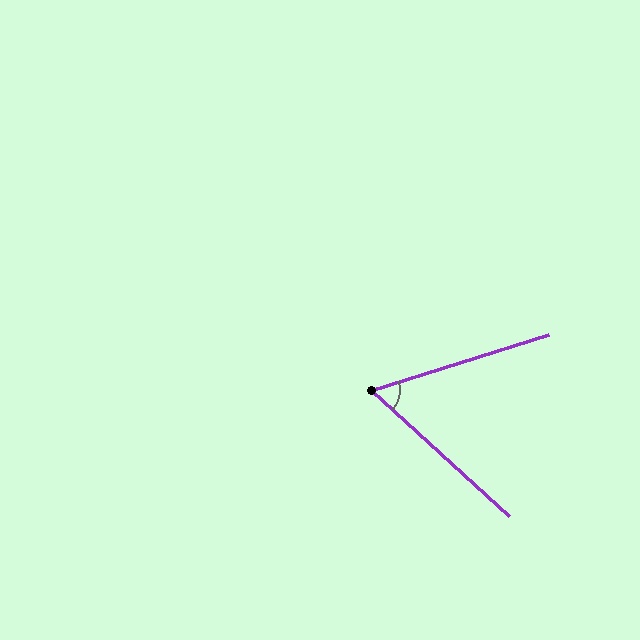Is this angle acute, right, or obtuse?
It is acute.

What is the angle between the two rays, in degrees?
Approximately 60 degrees.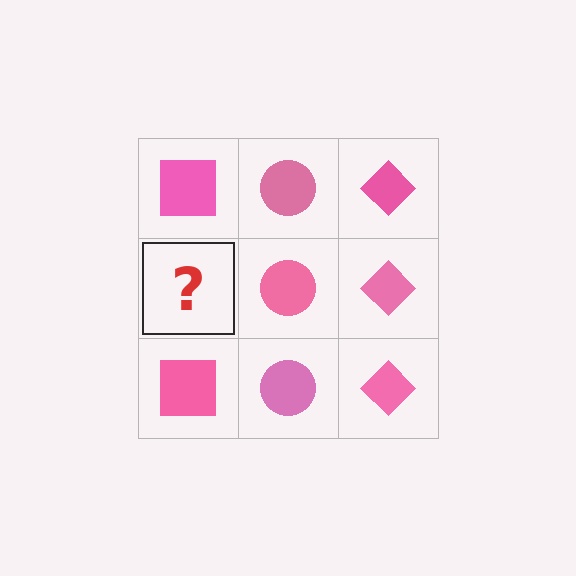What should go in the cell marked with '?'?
The missing cell should contain a pink square.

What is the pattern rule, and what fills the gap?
The rule is that each column has a consistent shape. The gap should be filled with a pink square.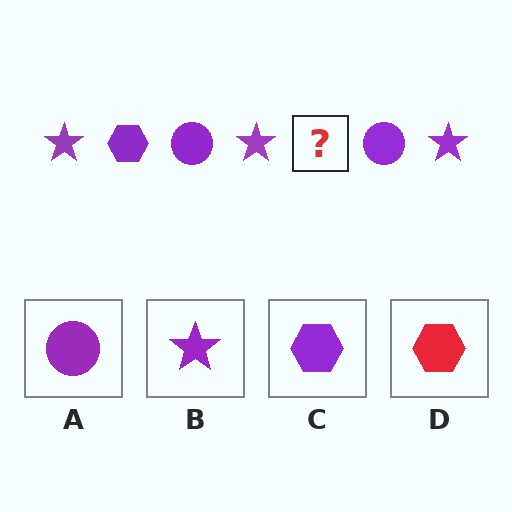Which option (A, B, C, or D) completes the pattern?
C.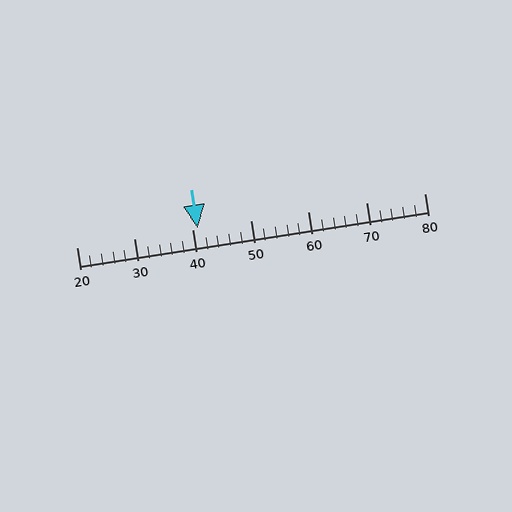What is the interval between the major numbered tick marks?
The major tick marks are spaced 10 units apart.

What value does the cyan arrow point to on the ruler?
The cyan arrow points to approximately 41.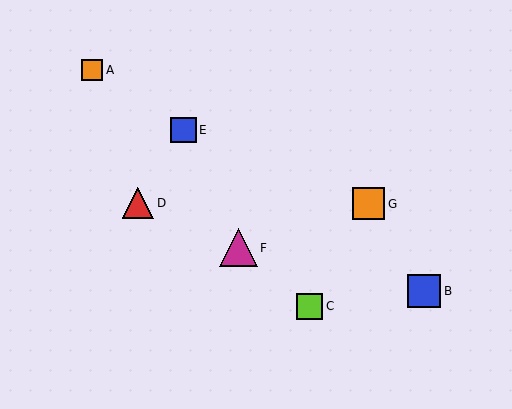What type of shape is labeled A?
Shape A is an orange square.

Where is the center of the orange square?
The center of the orange square is at (369, 204).